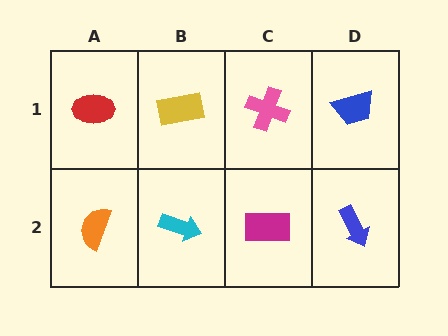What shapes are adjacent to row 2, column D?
A blue trapezoid (row 1, column D), a magenta rectangle (row 2, column C).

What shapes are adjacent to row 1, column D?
A blue arrow (row 2, column D), a pink cross (row 1, column C).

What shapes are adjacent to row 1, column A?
An orange semicircle (row 2, column A), a yellow rectangle (row 1, column B).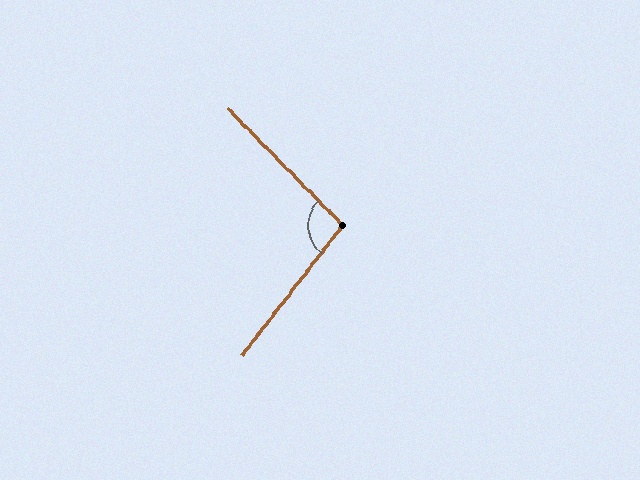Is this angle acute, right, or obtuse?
It is obtuse.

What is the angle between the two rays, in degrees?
Approximately 97 degrees.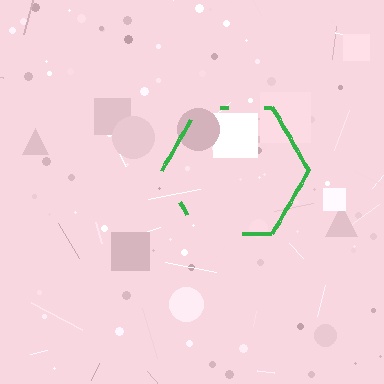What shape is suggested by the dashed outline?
The dashed outline suggests a hexagon.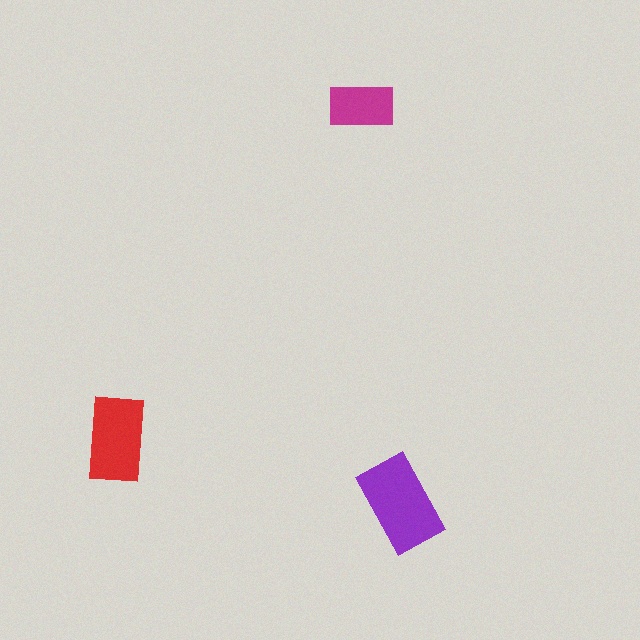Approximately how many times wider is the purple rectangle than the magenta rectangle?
About 1.5 times wider.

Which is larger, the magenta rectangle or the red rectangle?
The red one.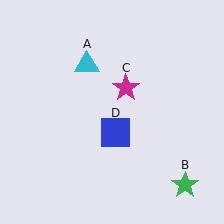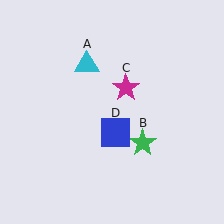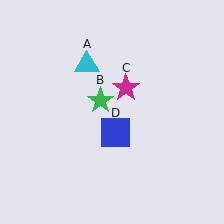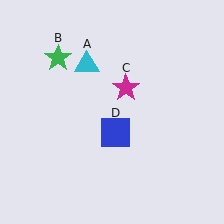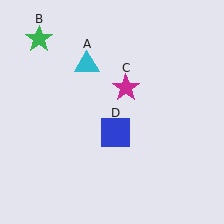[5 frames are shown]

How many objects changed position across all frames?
1 object changed position: green star (object B).